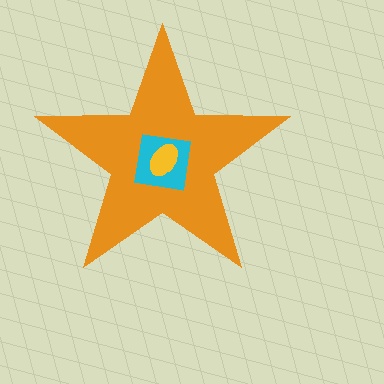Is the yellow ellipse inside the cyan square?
Yes.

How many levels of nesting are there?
3.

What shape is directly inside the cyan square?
The yellow ellipse.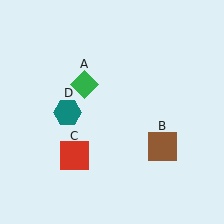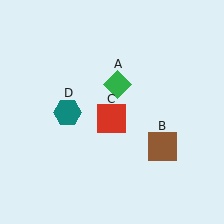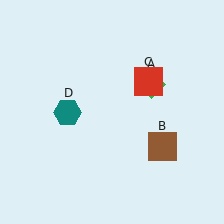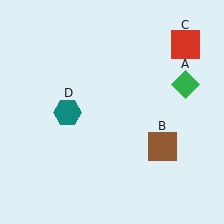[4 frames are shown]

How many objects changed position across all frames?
2 objects changed position: green diamond (object A), red square (object C).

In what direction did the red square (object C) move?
The red square (object C) moved up and to the right.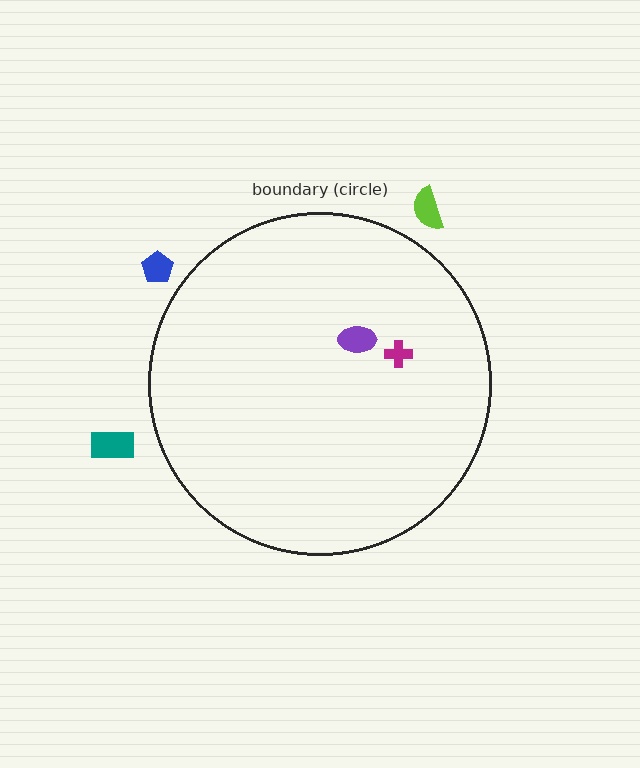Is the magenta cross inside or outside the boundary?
Inside.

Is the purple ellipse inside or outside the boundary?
Inside.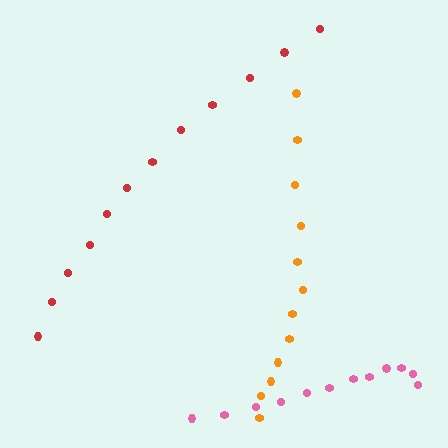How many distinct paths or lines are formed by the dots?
There are 3 distinct paths.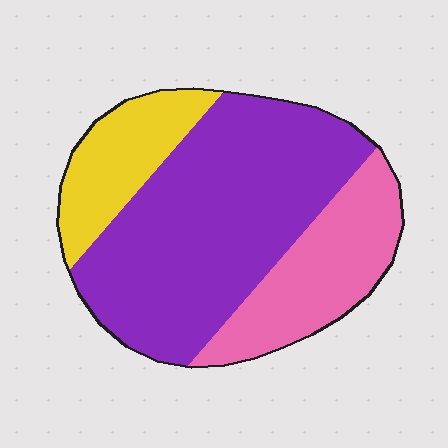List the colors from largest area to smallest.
From largest to smallest: purple, pink, yellow.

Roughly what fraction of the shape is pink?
Pink takes up about one quarter (1/4) of the shape.